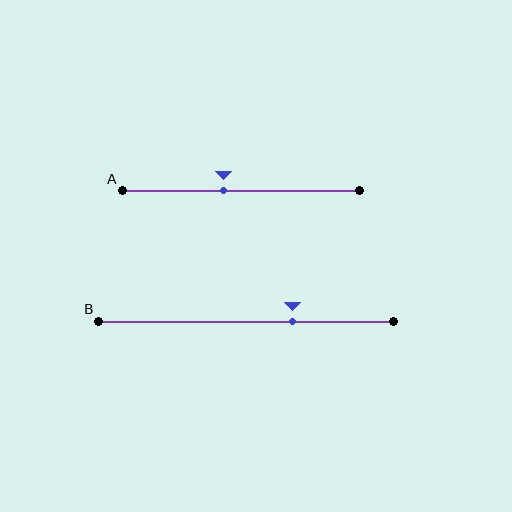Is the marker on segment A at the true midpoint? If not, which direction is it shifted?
No, the marker on segment A is shifted to the left by about 7% of the segment length.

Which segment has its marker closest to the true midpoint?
Segment A has its marker closest to the true midpoint.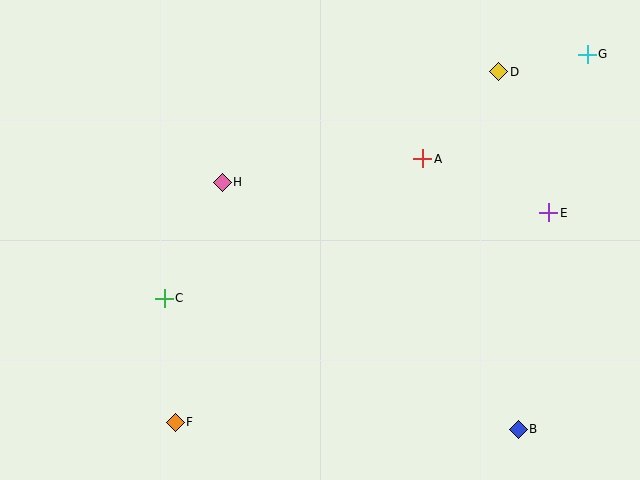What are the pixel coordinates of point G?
Point G is at (587, 54).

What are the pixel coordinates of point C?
Point C is at (164, 298).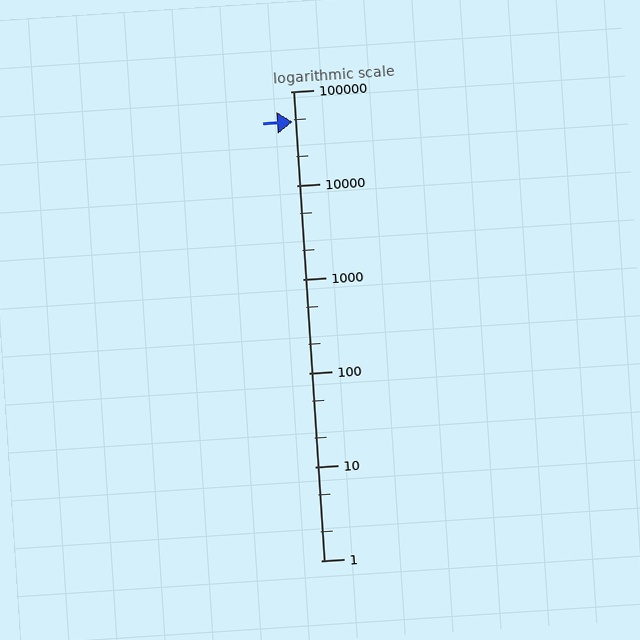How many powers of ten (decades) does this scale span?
The scale spans 5 decades, from 1 to 100000.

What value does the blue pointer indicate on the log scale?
The pointer indicates approximately 47000.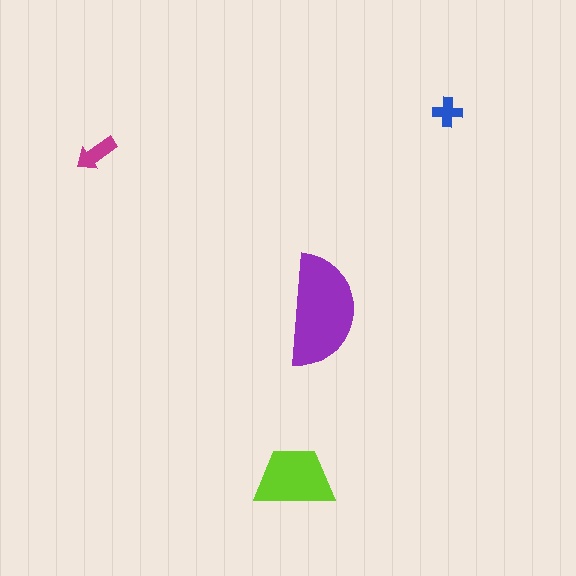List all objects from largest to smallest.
The purple semicircle, the lime trapezoid, the magenta arrow, the blue cross.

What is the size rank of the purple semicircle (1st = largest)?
1st.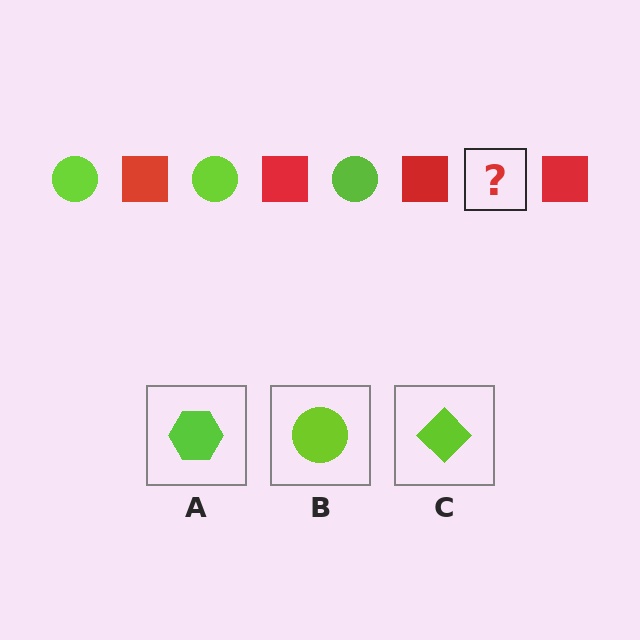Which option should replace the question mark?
Option B.